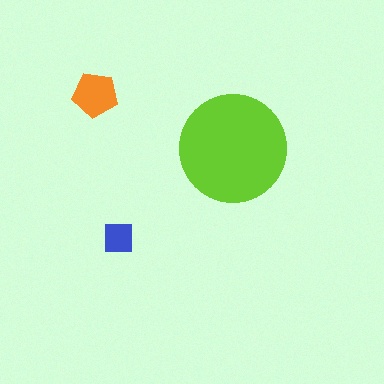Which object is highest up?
The orange pentagon is topmost.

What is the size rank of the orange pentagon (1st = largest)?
2nd.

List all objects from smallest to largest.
The blue square, the orange pentagon, the lime circle.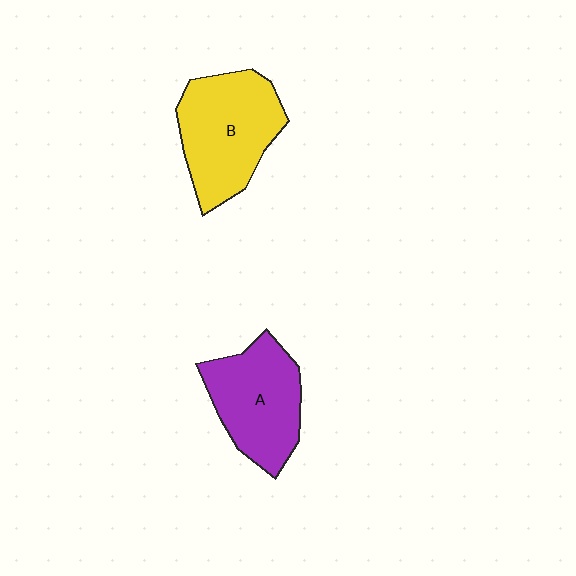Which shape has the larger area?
Shape B (yellow).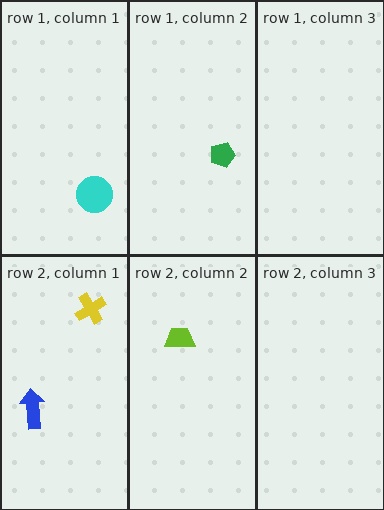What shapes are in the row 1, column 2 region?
The green pentagon.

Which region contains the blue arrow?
The row 2, column 1 region.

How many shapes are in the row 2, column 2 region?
1.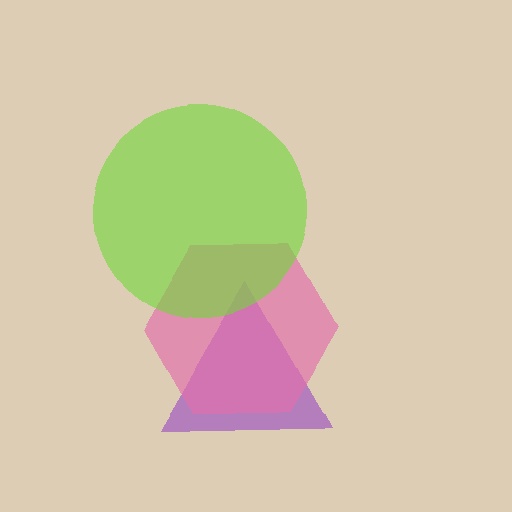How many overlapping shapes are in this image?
There are 3 overlapping shapes in the image.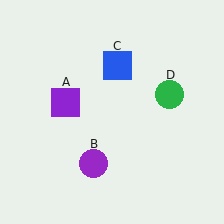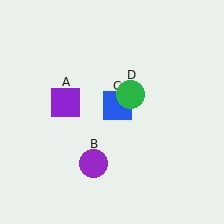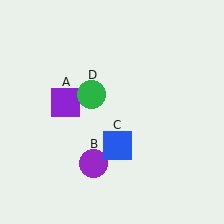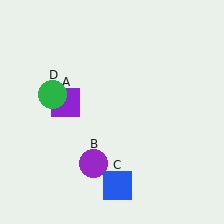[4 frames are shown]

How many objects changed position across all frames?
2 objects changed position: blue square (object C), green circle (object D).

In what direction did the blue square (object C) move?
The blue square (object C) moved down.